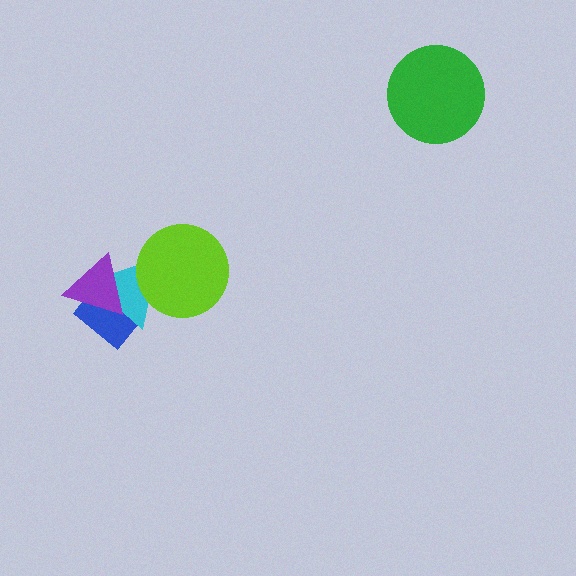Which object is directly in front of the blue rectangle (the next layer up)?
The cyan triangle is directly in front of the blue rectangle.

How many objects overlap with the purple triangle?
2 objects overlap with the purple triangle.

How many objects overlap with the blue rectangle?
2 objects overlap with the blue rectangle.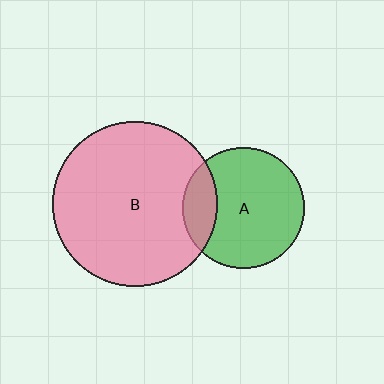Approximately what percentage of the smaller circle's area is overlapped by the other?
Approximately 20%.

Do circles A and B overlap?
Yes.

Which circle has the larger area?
Circle B (pink).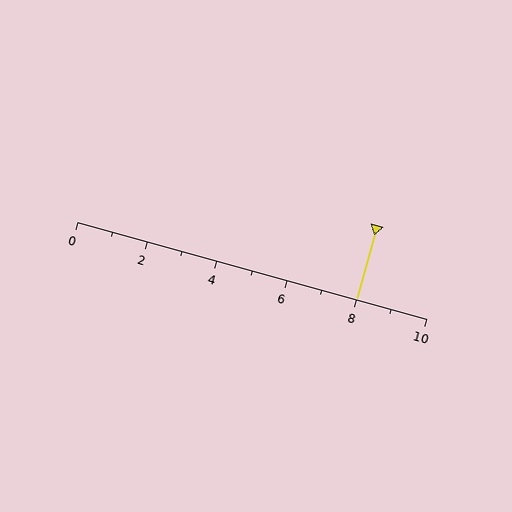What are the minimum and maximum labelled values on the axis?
The axis runs from 0 to 10.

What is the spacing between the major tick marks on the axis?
The major ticks are spaced 2 apart.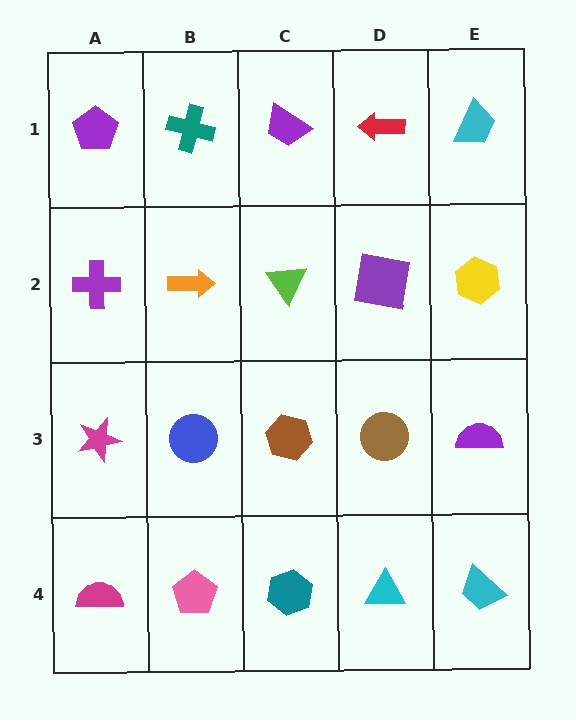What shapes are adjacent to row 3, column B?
An orange arrow (row 2, column B), a pink pentagon (row 4, column B), a magenta star (row 3, column A), a brown hexagon (row 3, column C).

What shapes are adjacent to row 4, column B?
A blue circle (row 3, column B), a magenta semicircle (row 4, column A), a teal hexagon (row 4, column C).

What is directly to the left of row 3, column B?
A magenta star.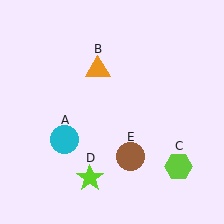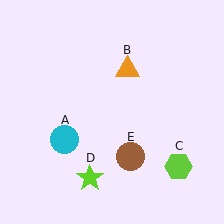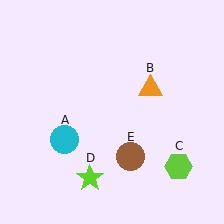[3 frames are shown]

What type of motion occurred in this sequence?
The orange triangle (object B) rotated clockwise around the center of the scene.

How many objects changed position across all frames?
1 object changed position: orange triangle (object B).